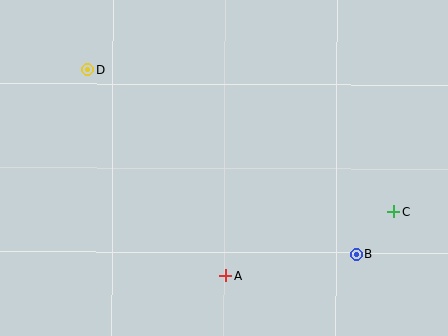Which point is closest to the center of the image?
Point A at (225, 276) is closest to the center.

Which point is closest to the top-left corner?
Point D is closest to the top-left corner.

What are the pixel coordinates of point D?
Point D is at (88, 70).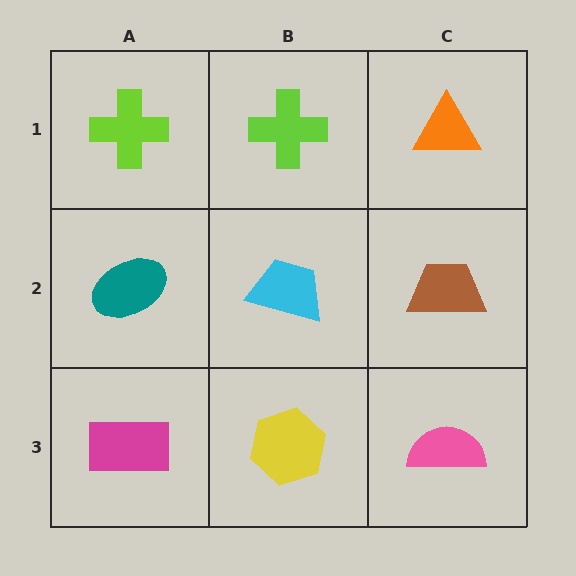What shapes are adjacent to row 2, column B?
A lime cross (row 1, column B), a yellow hexagon (row 3, column B), a teal ellipse (row 2, column A), a brown trapezoid (row 2, column C).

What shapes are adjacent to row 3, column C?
A brown trapezoid (row 2, column C), a yellow hexagon (row 3, column B).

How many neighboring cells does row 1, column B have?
3.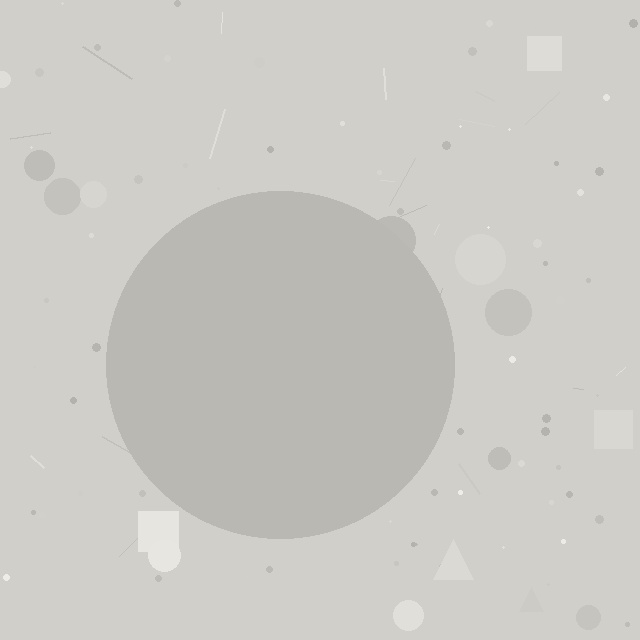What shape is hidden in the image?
A circle is hidden in the image.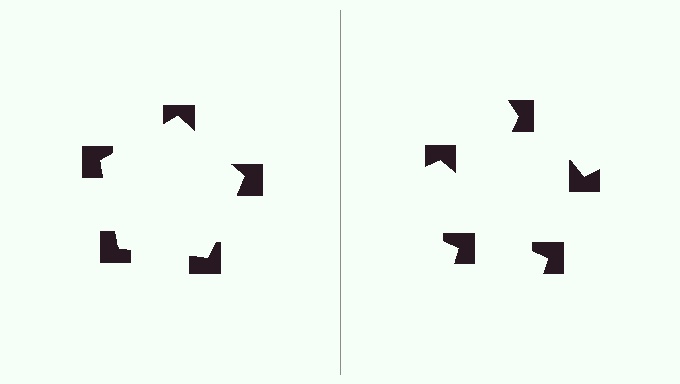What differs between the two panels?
The notched squares are positioned identically on both sides; only the wedge orientations differ. On the left they align to a pentagon; on the right they are misaligned.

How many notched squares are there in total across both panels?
10 — 5 on each side.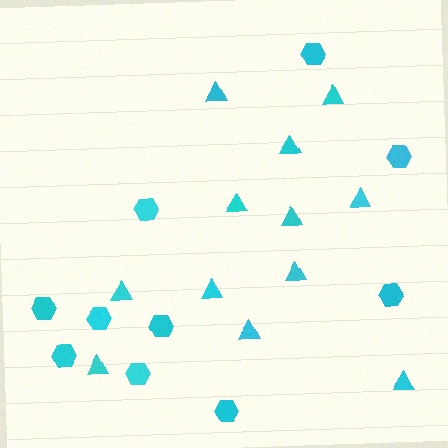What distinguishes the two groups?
There are 2 groups: one group of hexagons (10) and one group of triangles (12).